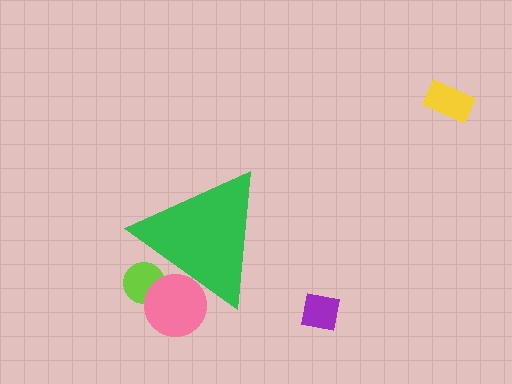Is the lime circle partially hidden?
Yes, the lime circle is partially hidden behind the green triangle.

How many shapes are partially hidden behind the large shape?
2 shapes are partially hidden.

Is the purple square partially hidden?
No, the purple square is fully visible.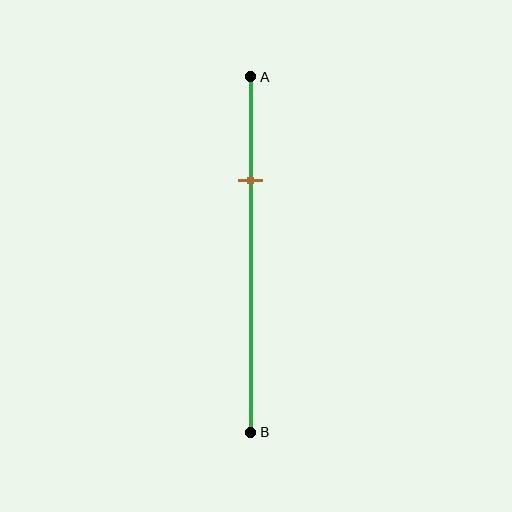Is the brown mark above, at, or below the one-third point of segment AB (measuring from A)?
The brown mark is above the one-third point of segment AB.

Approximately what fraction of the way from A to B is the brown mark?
The brown mark is approximately 30% of the way from A to B.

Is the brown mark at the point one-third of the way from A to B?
No, the mark is at about 30% from A, not at the 33% one-third point.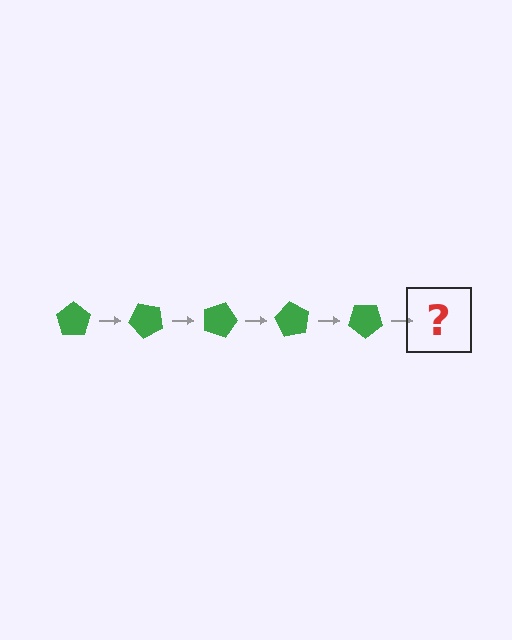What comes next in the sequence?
The next element should be a green pentagon rotated 225 degrees.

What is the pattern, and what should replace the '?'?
The pattern is that the pentagon rotates 45 degrees each step. The '?' should be a green pentagon rotated 225 degrees.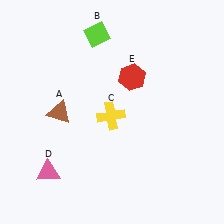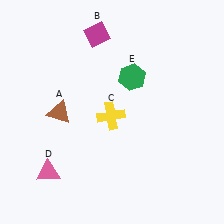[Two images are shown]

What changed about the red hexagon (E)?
In Image 1, E is red. In Image 2, it changed to green.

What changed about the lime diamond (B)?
In Image 1, B is lime. In Image 2, it changed to magenta.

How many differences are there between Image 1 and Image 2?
There are 2 differences between the two images.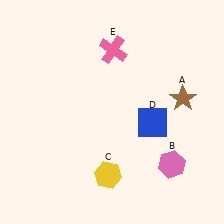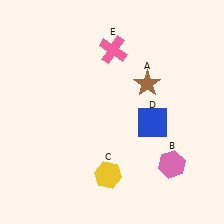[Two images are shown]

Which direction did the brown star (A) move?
The brown star (A) moved left.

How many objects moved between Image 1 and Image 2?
1 object moved between the two images.